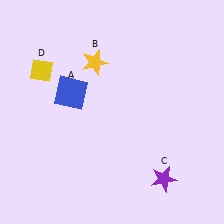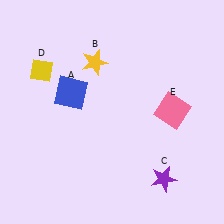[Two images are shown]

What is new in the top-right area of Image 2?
A pink square (E) was added in the top-right area of Image 2.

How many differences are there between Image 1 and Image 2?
There is 1 difference between the two images.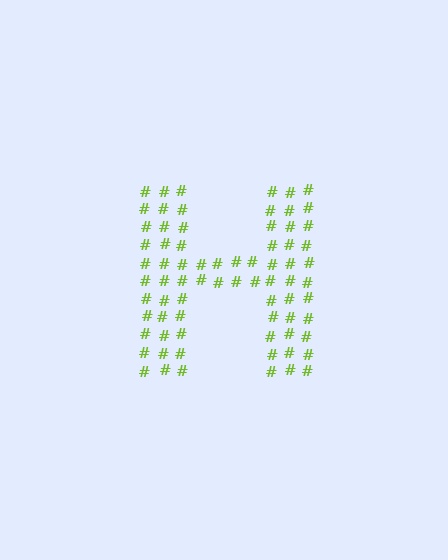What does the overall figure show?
The overall figure shows the letter H.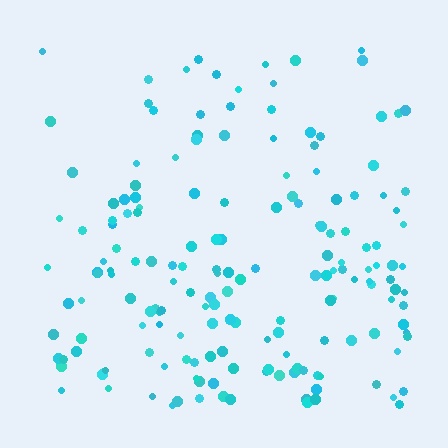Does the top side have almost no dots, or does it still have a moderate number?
Still a moderate number, just noticeably fewer than the bottom.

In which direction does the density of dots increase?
From top to bottom, with the bottom side densest.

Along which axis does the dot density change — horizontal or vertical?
Vertical.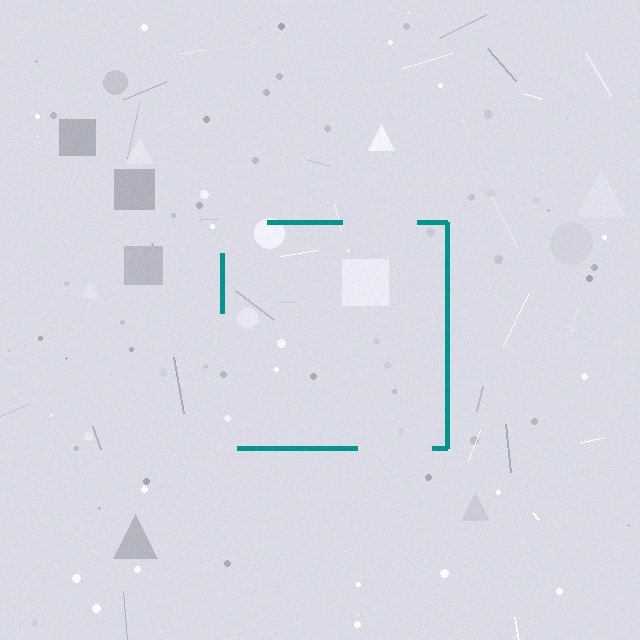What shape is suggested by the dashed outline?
The dashed outline suggests a square.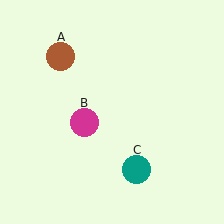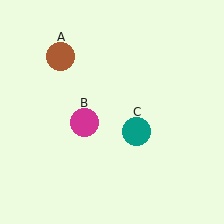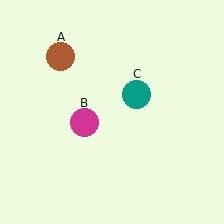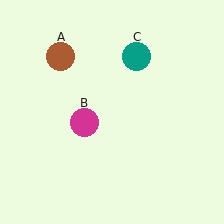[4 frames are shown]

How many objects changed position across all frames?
1 object changed position: teal circle (object C).